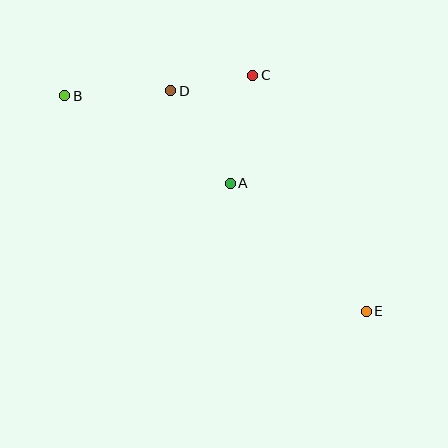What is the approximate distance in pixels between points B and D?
The distance between B and D is approximately 106 pixels.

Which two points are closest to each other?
Points C and D are closest to each other.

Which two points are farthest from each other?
Points B and E are farthest from each other.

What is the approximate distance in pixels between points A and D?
The distance between A and D is approximately 110 pixels.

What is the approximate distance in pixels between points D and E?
The distance between D and E is approximately 295 pixels.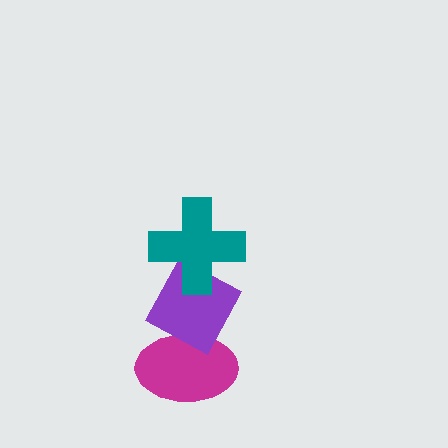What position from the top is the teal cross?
The teal cross is 1st from the top.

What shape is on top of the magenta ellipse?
The purple diamond is on top of the magenta ellipse.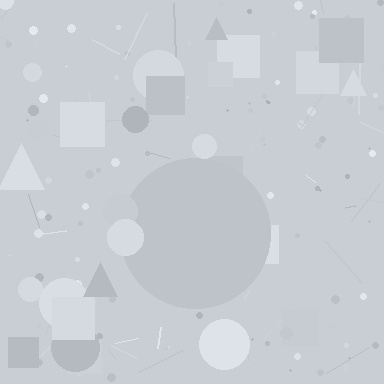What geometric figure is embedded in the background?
A circle is embedded in the background.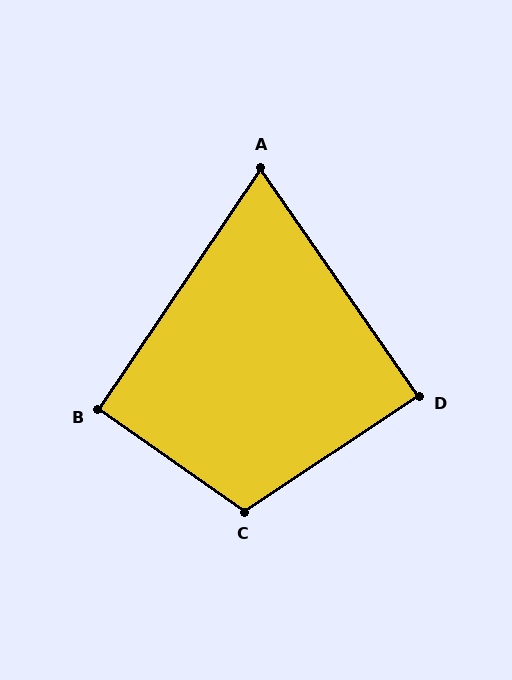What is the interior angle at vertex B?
Approximately 91 degrees (approximately right).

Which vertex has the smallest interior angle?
A, at approximately 69 degrees.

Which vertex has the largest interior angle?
C, at approximately 111 degrees.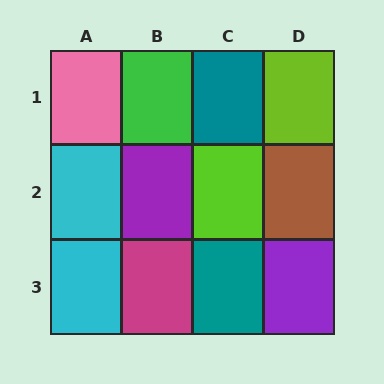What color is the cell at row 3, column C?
Teal.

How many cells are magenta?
1 cell is magenta.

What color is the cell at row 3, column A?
Cyan.